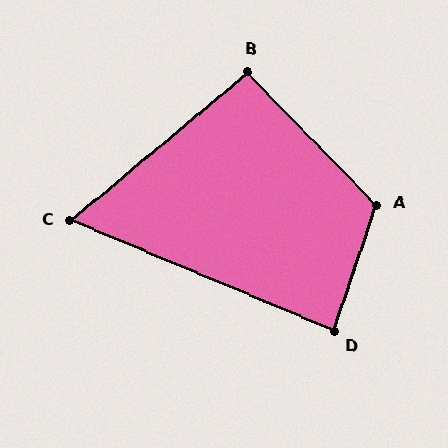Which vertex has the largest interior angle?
A, at approximately 117 degrees.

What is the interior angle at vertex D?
Approximately 86 degrees (approximately right).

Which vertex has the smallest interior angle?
C, at approximately 63 degrees.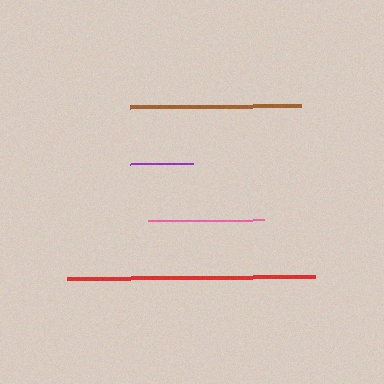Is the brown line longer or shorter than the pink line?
The brown line is longer than the pink line.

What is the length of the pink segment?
The pink segment is approximately 116 pixels long.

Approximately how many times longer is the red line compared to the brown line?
The red line is approximately 1.5 times the length of the brown line.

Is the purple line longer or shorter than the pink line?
The pink line is longer than the purple line.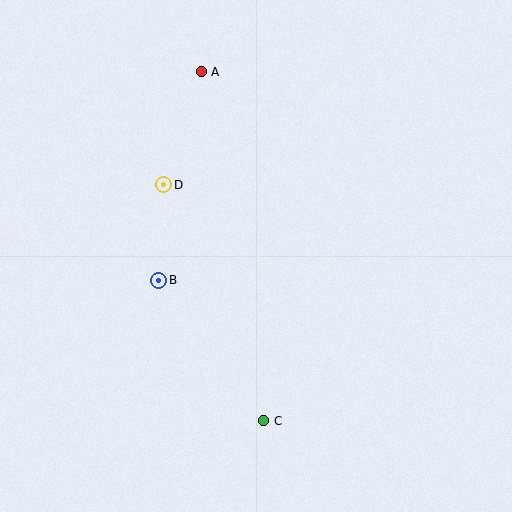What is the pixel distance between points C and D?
The distance between C and D is 257 pixels.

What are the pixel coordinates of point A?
Point A is at (201, 72).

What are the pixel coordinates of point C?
Point C is at (264, 421).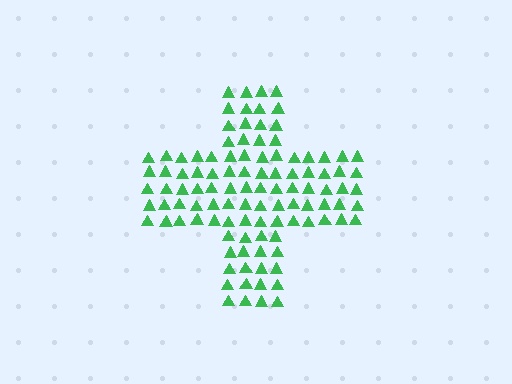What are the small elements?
The small elements are triangles.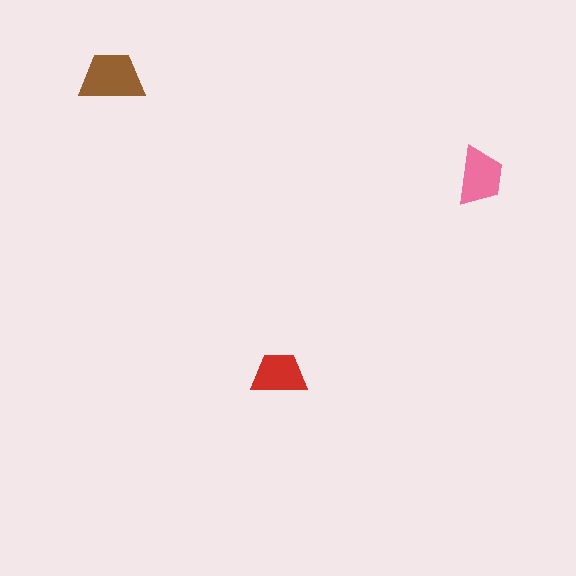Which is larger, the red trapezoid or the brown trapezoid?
The brown one.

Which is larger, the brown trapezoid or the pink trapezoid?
The brown one.